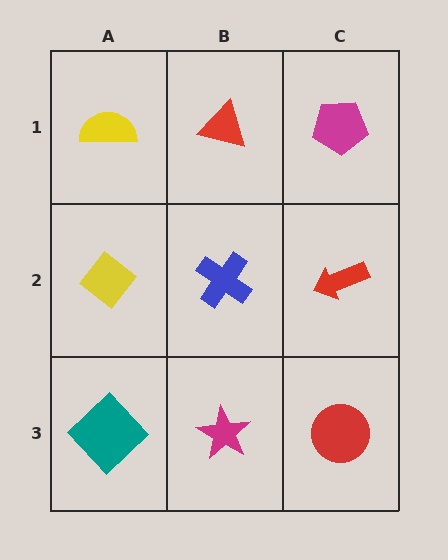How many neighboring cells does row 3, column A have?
2.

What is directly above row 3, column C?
A red arrow.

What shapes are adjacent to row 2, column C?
A magenta pentagon (row 1, column C), a red circle (row 3, column C), a blue cross (row 2, column B).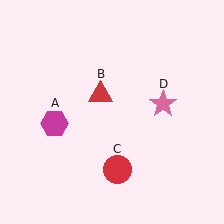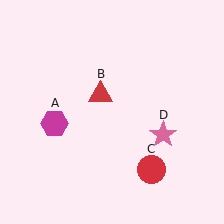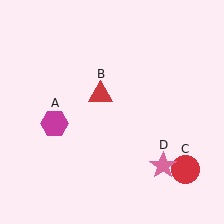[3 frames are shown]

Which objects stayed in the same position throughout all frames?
Magenta hexagon (object A) and red triangle (object B) remained stationary.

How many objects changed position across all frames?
2 objects changed position: red circle (object C), pink star (object D).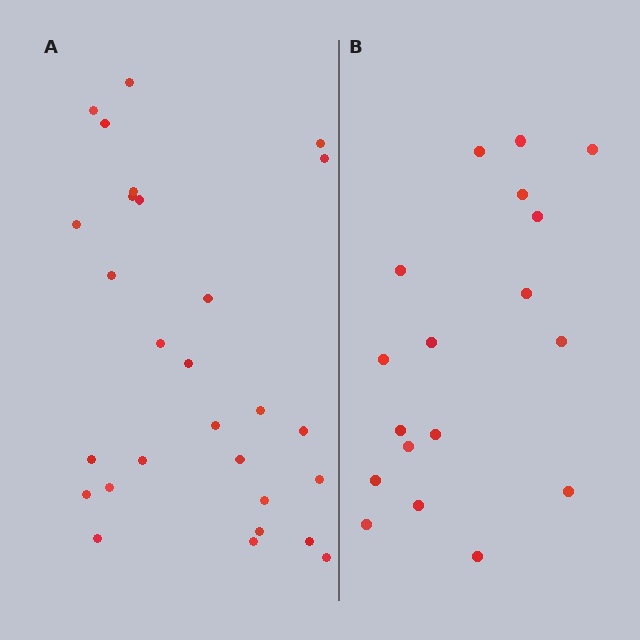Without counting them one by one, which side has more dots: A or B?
Region A (the left region) has more dots.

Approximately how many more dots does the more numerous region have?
Region A has roughly 10 or so more dots than region B.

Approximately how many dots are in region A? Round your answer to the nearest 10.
About 30 dots. (The exact count is 28, which rounds to 30.)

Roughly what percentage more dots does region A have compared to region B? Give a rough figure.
About 55% more.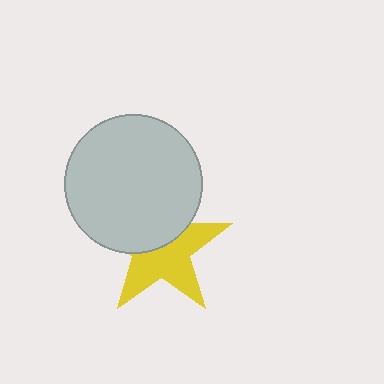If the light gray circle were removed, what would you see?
You would see the complete yellow star.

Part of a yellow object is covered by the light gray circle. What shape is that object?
It is a star.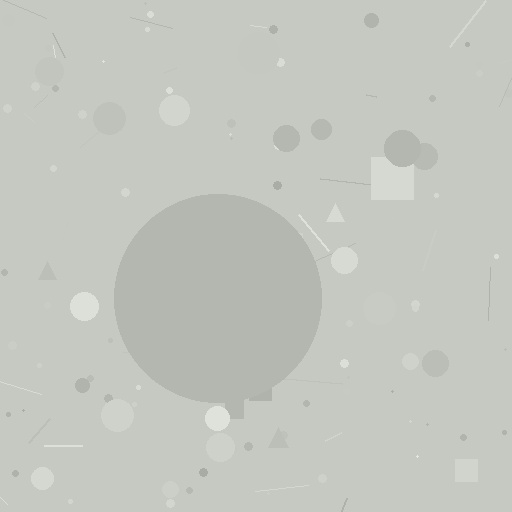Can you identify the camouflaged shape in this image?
The camouflaged shape is a circle.